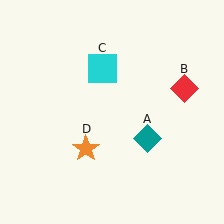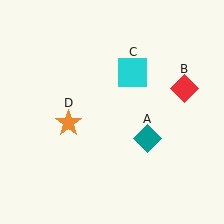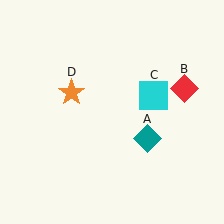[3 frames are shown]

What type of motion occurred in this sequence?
The cyan square (object C), orange star (object D) rotated clockwise around the center of the scene.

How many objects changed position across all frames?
2 objects changed position: cyan square (object C), orange star (object D).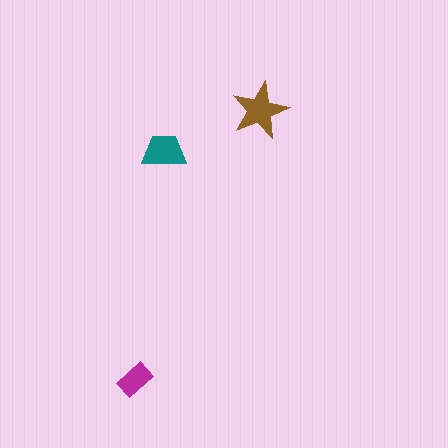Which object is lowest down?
The magenta rectangle is bottommost.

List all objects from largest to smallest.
The brown star, the teal trapezoid, the magenta rectangle.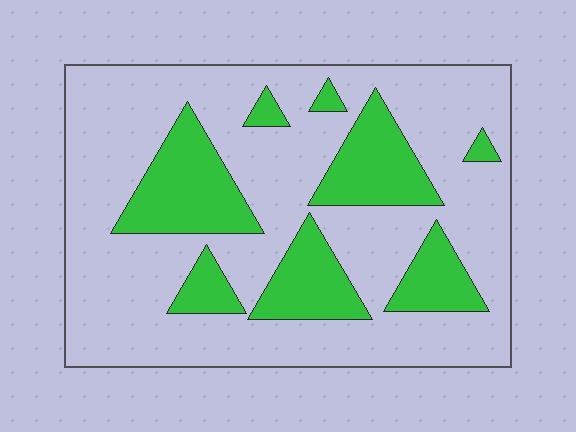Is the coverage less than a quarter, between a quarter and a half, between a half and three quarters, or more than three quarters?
Between a quarter and a half.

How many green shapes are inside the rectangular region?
8.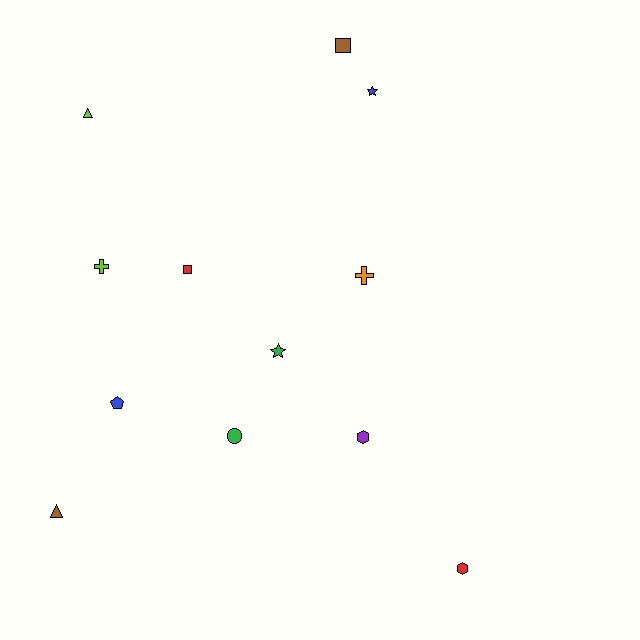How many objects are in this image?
There are 12 objects.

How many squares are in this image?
There are 2 squares.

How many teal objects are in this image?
There are no teal objects.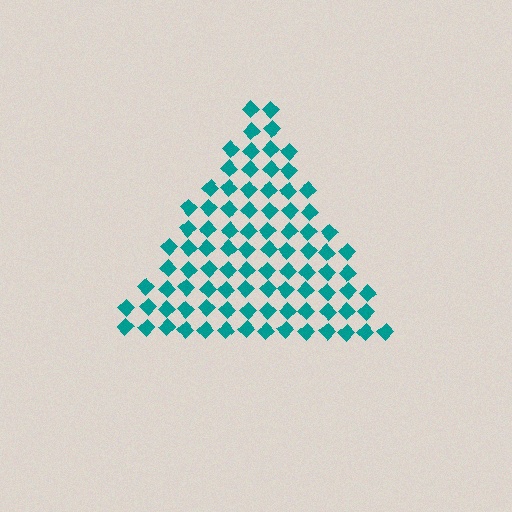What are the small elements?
The small elements are diamonds.